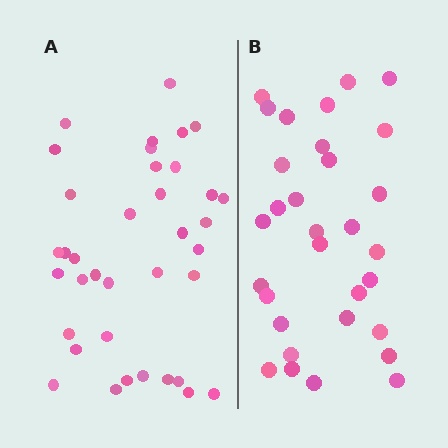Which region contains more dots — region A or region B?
Region A (the left region) has more dots.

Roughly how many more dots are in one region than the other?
Region A has about 6 more dots than region B.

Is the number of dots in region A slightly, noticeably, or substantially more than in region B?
Region A has only slightly more — the two regions are fairly close. The ratio is roughly 1.2 to 1.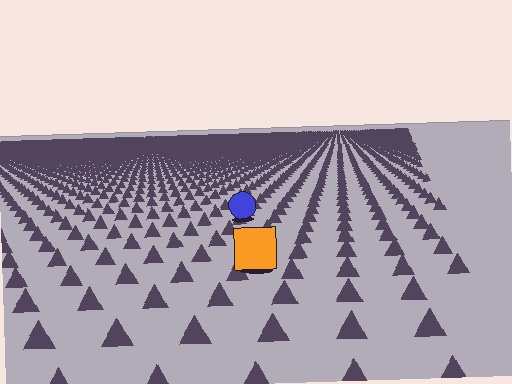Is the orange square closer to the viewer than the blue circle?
Yes. The orange square is closer — you can tell from the texture gradient: the ground texture is coarser near it.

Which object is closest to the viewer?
The orange square is closest. The texture marks near it are larger and more spread out.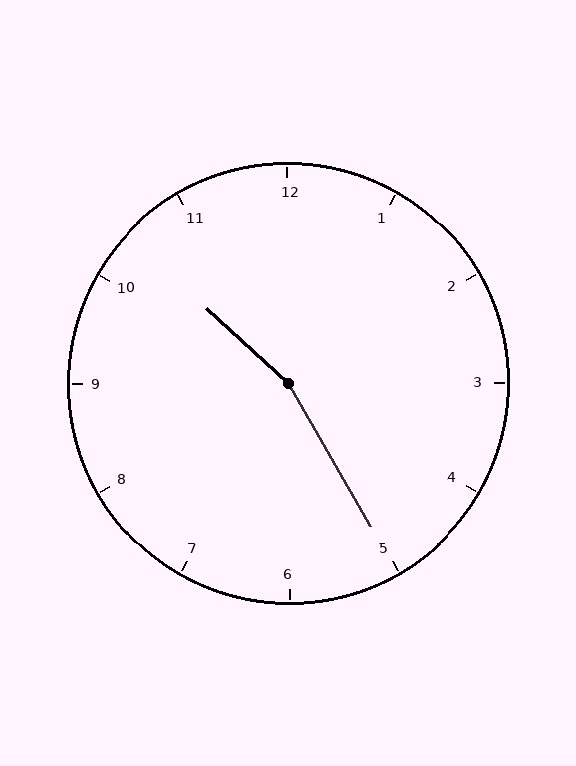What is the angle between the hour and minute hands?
Approximately 162 degrees.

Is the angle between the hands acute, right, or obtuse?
It is obtuse.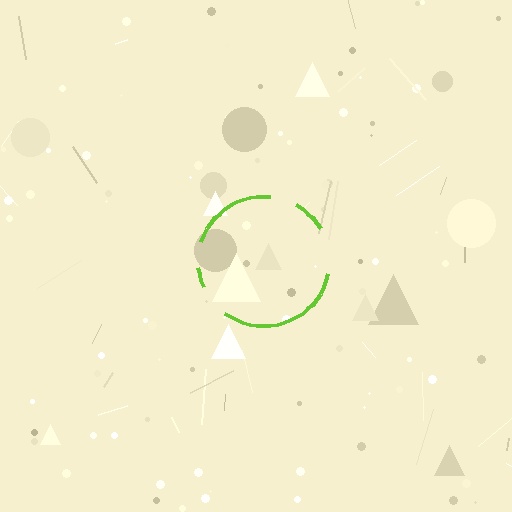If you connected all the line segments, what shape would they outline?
They would outline a circle.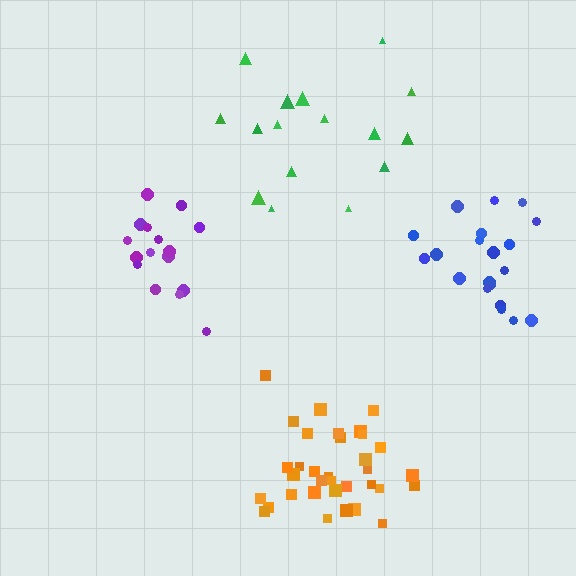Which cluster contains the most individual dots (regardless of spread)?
Orange (35).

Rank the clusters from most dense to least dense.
orange, purple, blue, green.